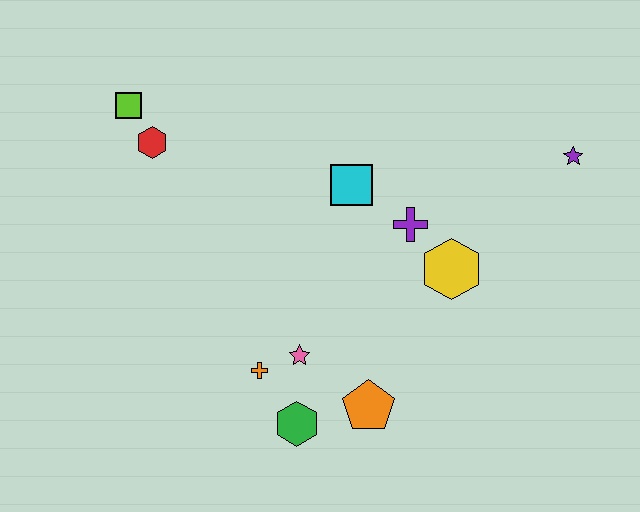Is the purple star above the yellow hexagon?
Yes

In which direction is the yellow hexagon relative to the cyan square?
The yellow hexagon is to the right of the cyan square.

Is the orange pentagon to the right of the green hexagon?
Yes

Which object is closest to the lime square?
The red hexagon is closest to the lime square.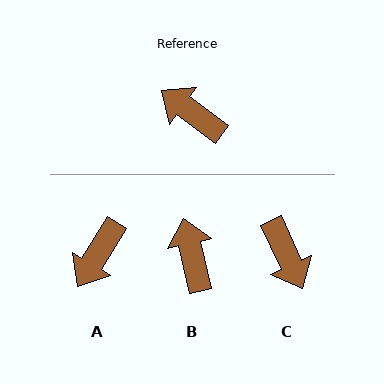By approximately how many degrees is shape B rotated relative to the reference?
Approximately 42 degrees clockwise.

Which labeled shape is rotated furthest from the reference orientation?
C, about 151 degrees away.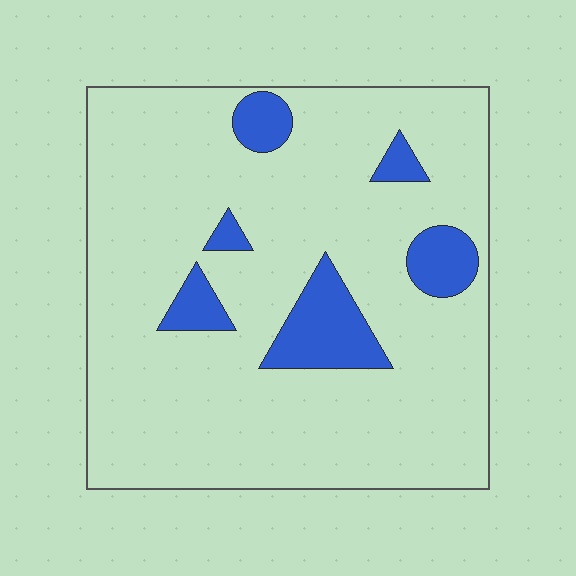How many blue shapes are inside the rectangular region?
6.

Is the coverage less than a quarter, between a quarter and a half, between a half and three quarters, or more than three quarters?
Less than a quarter.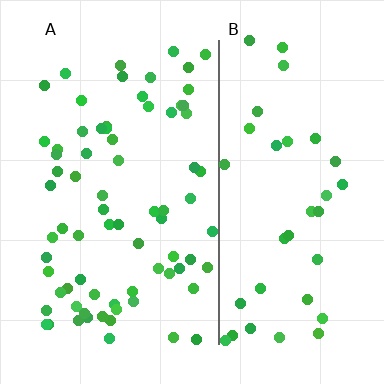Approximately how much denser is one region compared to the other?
Approximately 2.0× — region A over region B.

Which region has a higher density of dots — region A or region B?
A (the left).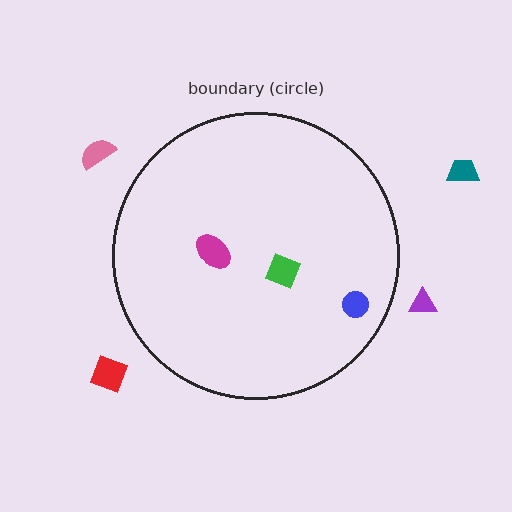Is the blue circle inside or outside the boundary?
Inside.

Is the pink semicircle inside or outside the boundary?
Outside.